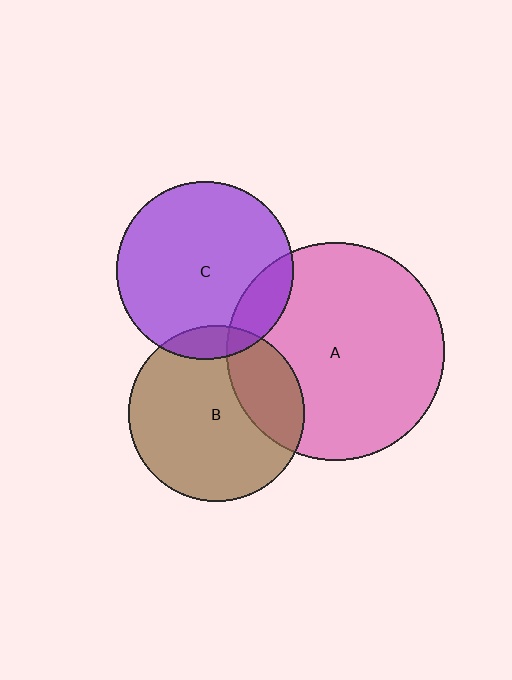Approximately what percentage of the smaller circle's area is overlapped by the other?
Approximately 10%.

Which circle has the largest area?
Circle A (pink).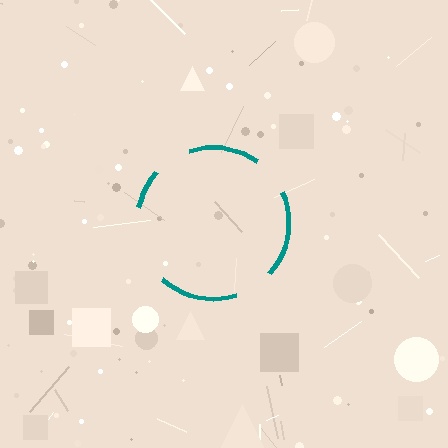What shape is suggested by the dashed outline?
The dashed outline suggests a circle.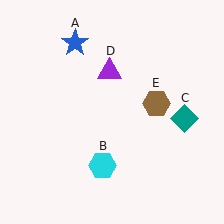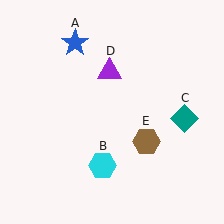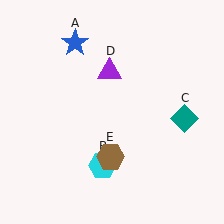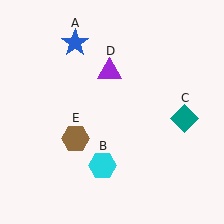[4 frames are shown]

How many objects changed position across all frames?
1 object changed position: brown hexagon (object E).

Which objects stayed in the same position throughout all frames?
Blue star (object A) and cyan hexagon (object B) and teal diamond (object C) and purple triangle (object D) remained stationary.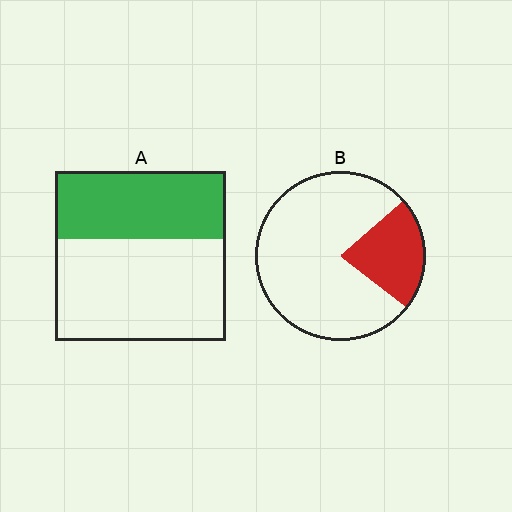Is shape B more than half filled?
No.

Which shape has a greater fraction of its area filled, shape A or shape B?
Shape A.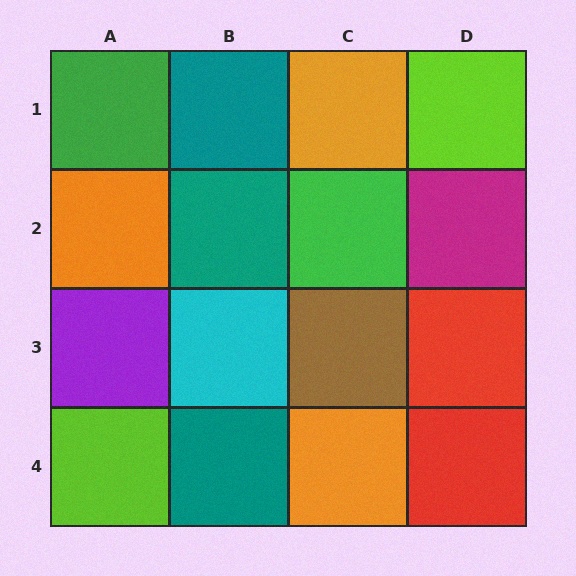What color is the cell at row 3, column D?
Red.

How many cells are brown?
1 cell is brown.